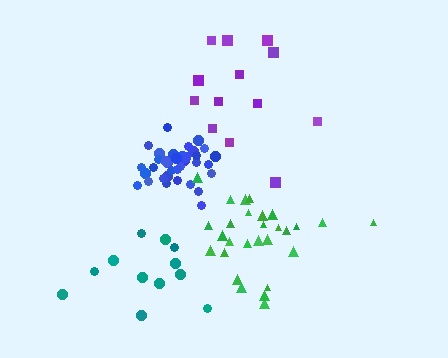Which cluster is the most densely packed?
Blue.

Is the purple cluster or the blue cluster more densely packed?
Blue.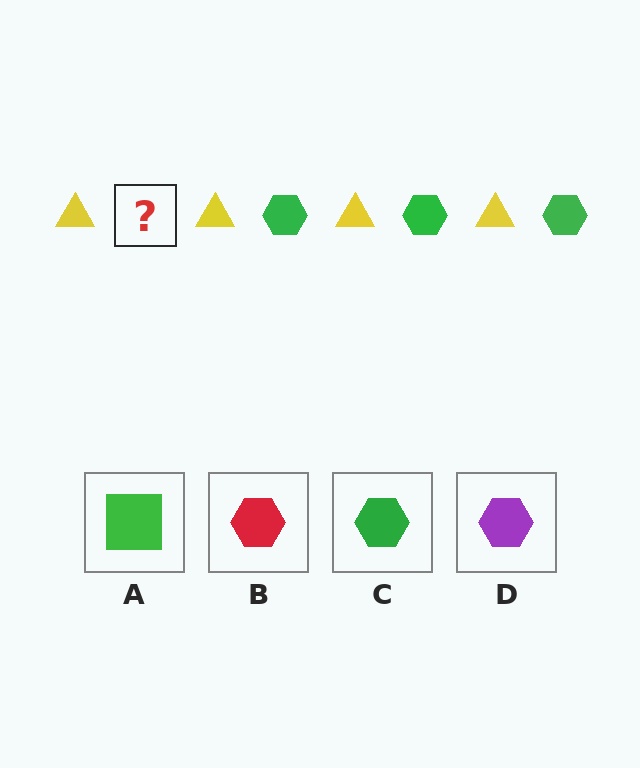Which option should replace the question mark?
Option C.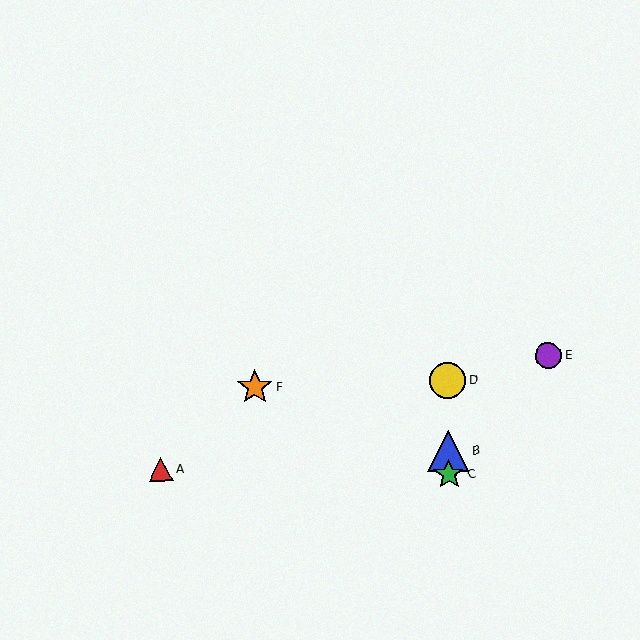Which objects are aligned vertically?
Objects B, C, D are aligned vertically.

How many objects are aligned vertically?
3 objects (B, C, D) are aligned vertically.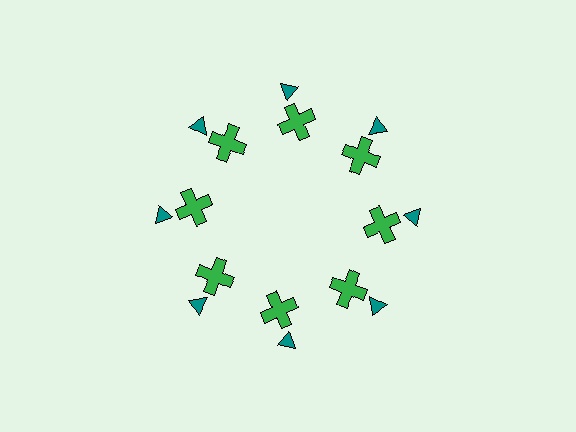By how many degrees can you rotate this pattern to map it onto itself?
The pattern maps onto itself every 45 degrees of rotation.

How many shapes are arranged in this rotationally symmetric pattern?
There are 16 shapes, arranged in 8 groups of 2.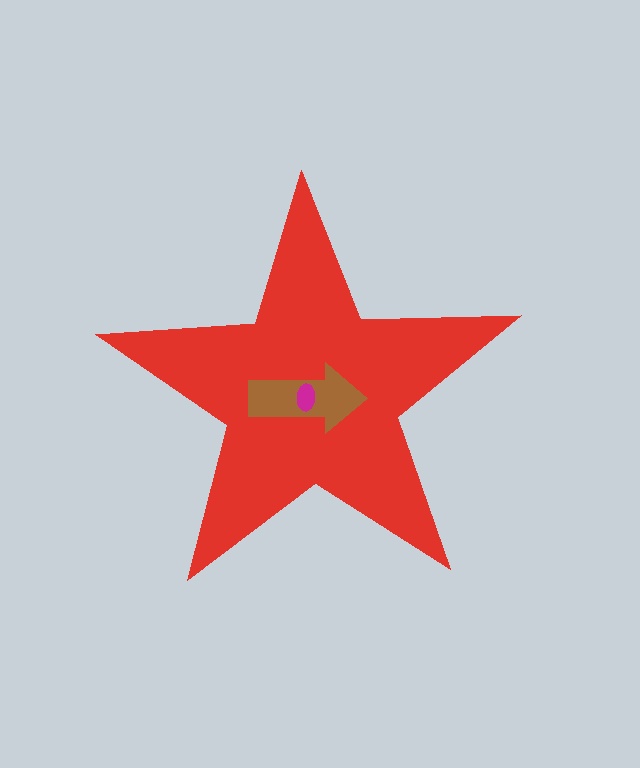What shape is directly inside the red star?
The brown arrow.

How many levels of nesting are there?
3.